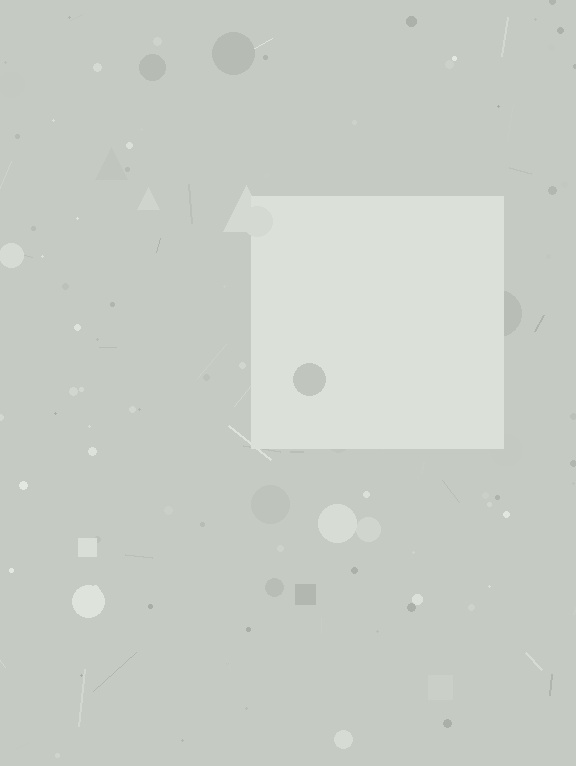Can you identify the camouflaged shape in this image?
The camouflaged shape is a square.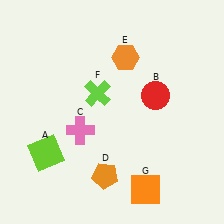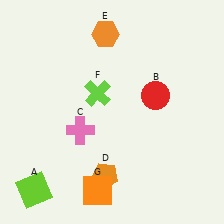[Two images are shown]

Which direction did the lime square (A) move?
The lime square (A) moved down.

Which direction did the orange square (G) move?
The orange square (G) moved left.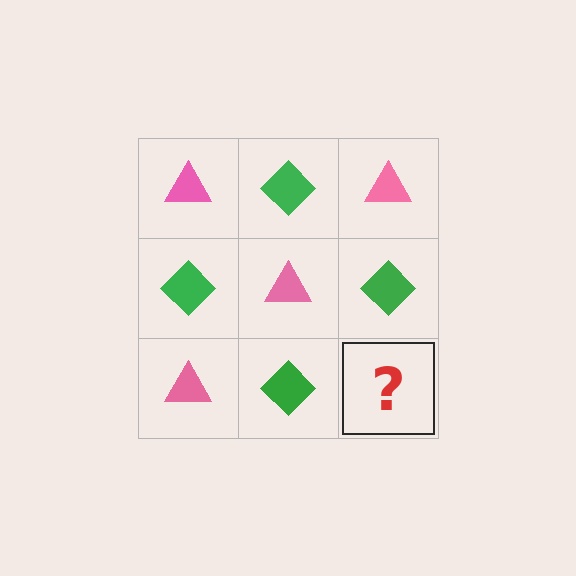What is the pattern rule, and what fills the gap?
The rule is that it alternates pink triangle and green diamond in a checkerboard pattern. The gap should be filled with a pink triangle.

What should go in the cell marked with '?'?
The missing cell should contain a pink triangle.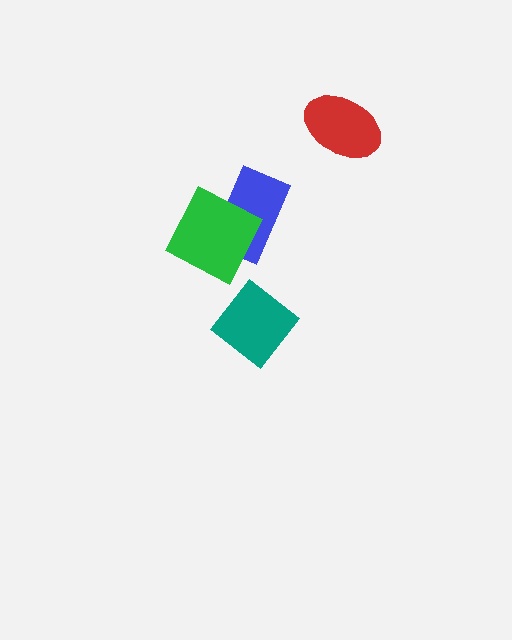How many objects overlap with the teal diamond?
0 objects overlap with the teal diamond.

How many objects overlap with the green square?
1 object overlaps with the green square.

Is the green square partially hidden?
No, no other shape covers it.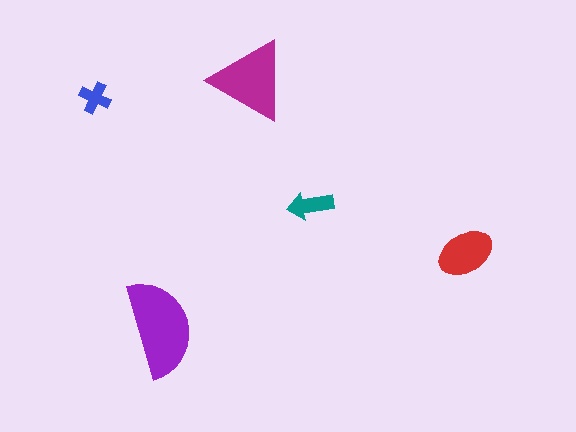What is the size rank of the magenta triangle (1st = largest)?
2nd.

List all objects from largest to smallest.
The purple semicircle, the magenta triangle, the red ellipse, the teal arrow, the blue cross.